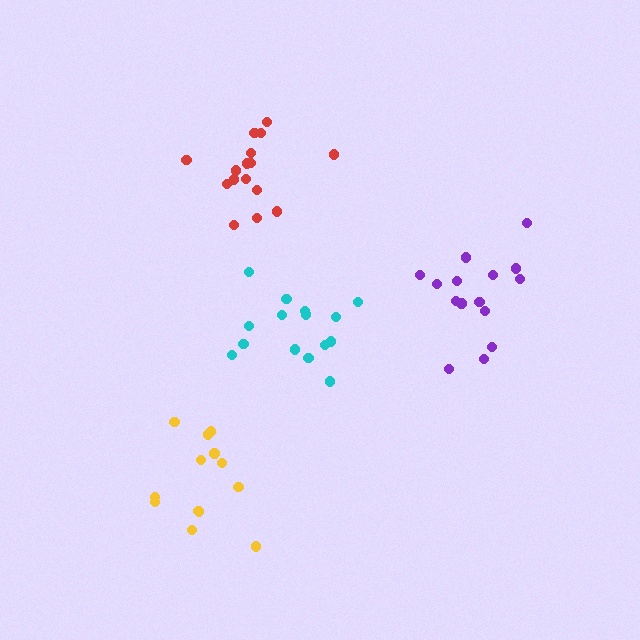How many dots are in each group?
Group 1: 16 dots, Group 2: 15 dots, Group 3: 15 dots, Group 4: 13 dots (59 total).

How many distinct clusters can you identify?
There are 4 distinct clusters.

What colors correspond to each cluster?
The clusters are colored: red, cyan, purple, yellow.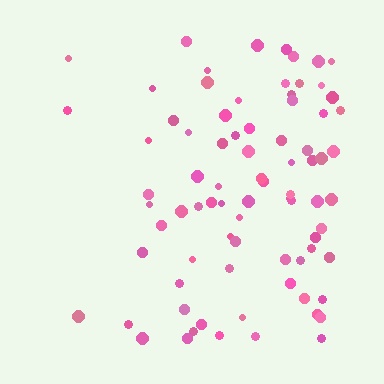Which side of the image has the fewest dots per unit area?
The left.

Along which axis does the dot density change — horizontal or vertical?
Horizontal.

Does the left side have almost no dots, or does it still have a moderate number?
Still a moderate number, just noticeably fewer than the right.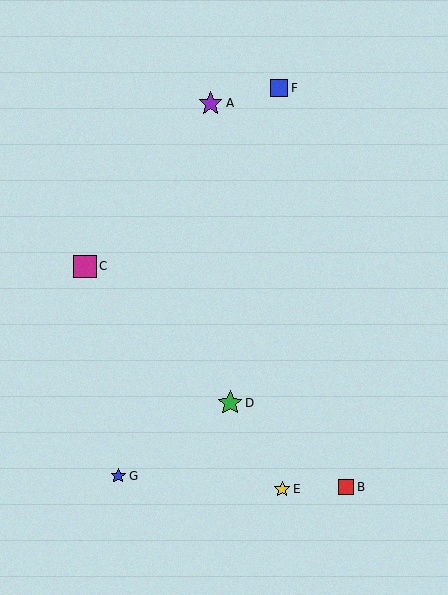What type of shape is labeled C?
Shape C is a magenta square.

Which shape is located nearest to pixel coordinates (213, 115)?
The purple star (labeled A) at (211, 103) is nearest to that location.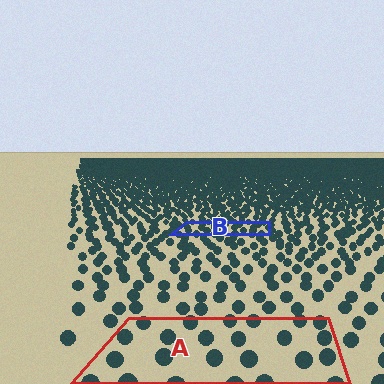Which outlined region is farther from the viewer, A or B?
Region B is farther from the viewer — the texture elements inside it appear smaller and more densely packed.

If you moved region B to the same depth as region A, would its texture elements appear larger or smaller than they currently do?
They would appear larger. At a closer depth, the same texture elements are projected at a bigger on-screen size.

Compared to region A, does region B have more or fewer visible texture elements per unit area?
Region B has more texture elements per unit area — they are packed more densely because it is farther away.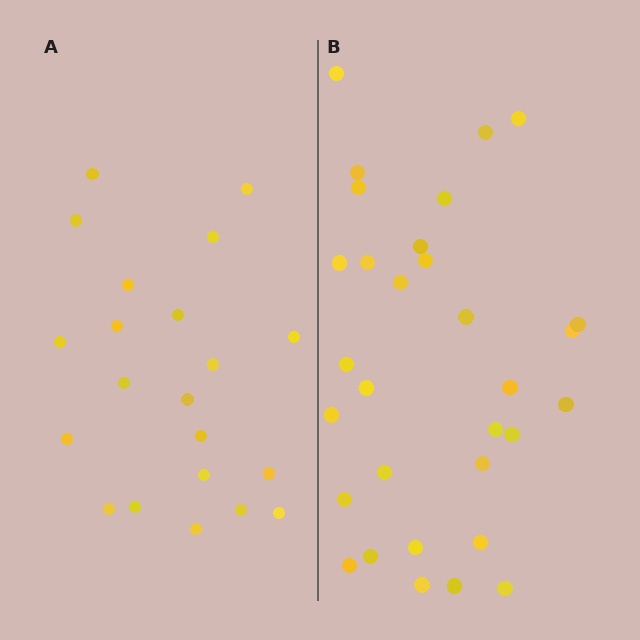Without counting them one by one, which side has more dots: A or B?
Region B (the right region) has more dots.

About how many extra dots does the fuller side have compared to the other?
Region B has roughly 10 or so more dots than region A.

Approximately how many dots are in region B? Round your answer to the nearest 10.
About 30 dots. (The exact count is 31, which rounds to 30.)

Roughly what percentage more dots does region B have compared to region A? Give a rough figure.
About 50% more.